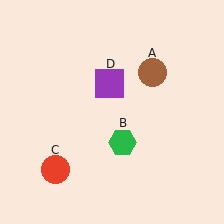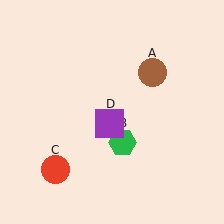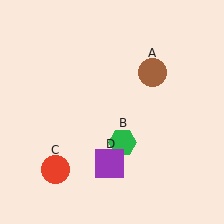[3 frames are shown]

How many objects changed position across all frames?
1 object changed position: purple square (object D).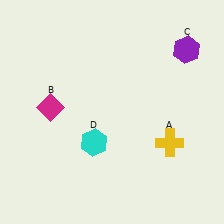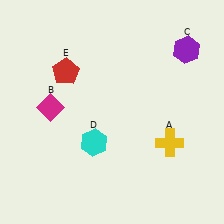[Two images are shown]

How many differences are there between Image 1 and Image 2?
There is 1 difference between the two images.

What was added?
A red pentagon (E) was added in Image 2.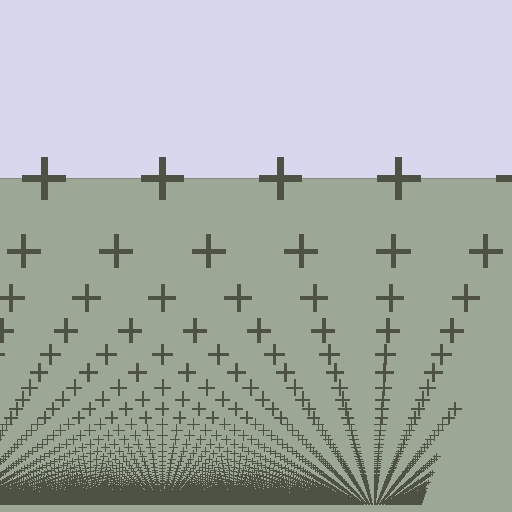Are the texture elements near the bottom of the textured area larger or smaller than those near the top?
Smaller. The gradient is inverted — elements near the bottom are smaller and denser.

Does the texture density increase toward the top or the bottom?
Density increases toward the bottom.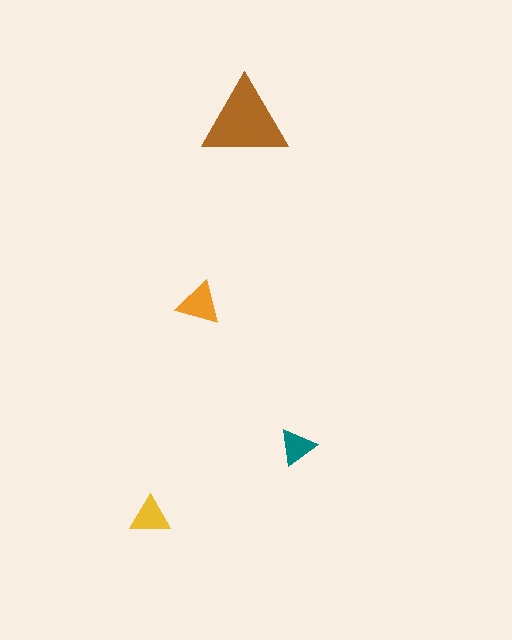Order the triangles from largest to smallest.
the brown one, the orange one, the yellow one, the teal one.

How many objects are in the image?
There are 4 objects in the image.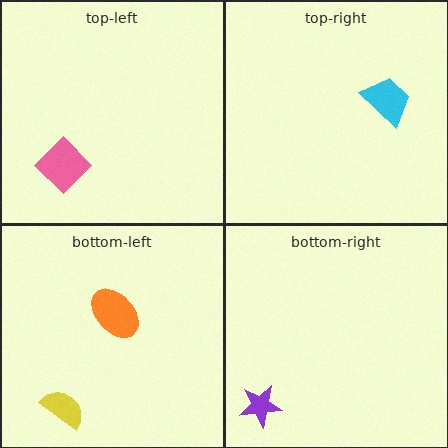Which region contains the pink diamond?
The top-left region.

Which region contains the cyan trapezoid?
The top-right region.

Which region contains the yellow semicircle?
The bottom-left region.